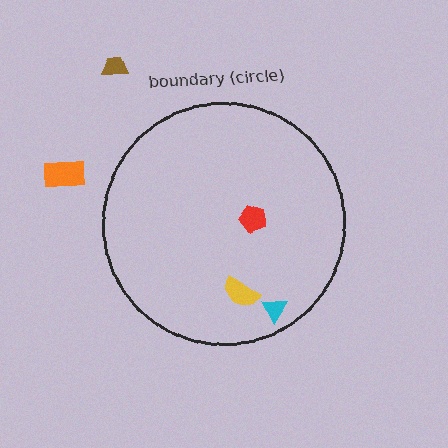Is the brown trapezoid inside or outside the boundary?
Outside.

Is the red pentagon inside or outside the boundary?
Inside.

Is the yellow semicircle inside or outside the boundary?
Inside.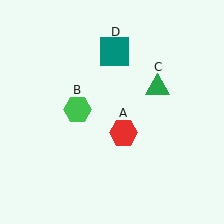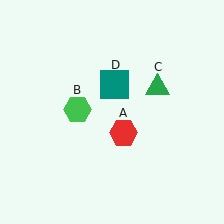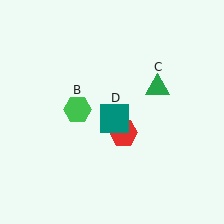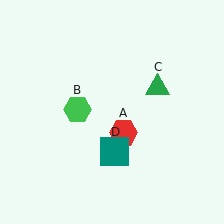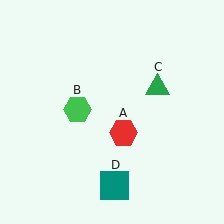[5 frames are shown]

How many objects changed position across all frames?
1 object changed position: teal square (object D).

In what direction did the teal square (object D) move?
The teal square (object D) moved down.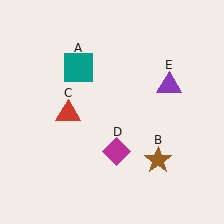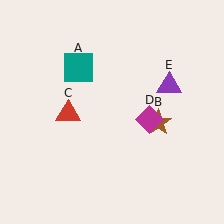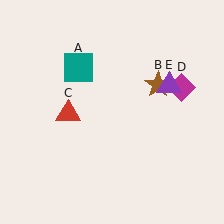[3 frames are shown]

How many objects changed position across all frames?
2 objects changed position: brown star (object B), magenta diamond (object D).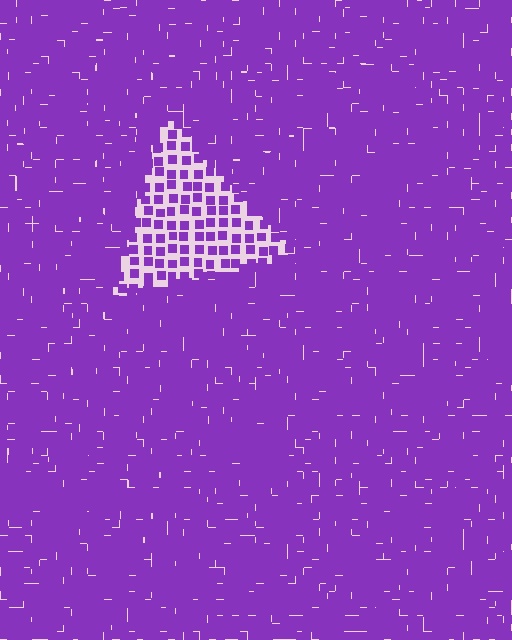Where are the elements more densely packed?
The elements are more densely packed outside the triangle boundary.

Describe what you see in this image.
The image contains small purple elements arranged at two different densities. A triangle-shaped region is visible where the elements are less densely packed than the surrounding area.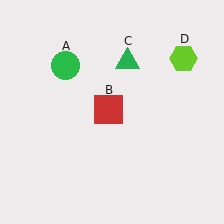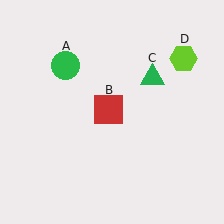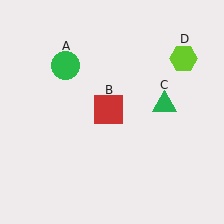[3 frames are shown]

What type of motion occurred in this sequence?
The green triangle (object C) rotated clockwise around the center of the scene.